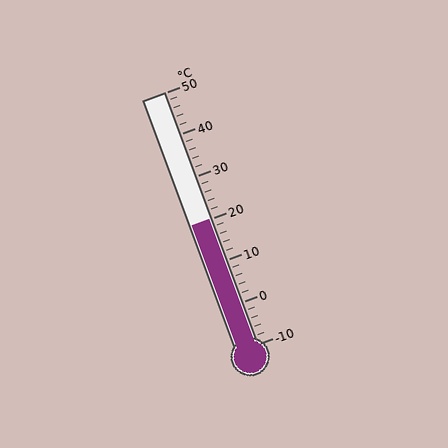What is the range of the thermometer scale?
The thermometer scale ranges from -10°C to 50°C.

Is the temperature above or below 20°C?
The temperature is at 20°C.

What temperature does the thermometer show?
The thermometer shows approximately 20°C.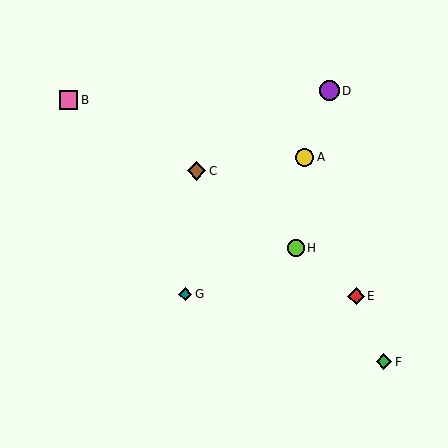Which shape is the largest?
The purple circle (labeled D) is the largest.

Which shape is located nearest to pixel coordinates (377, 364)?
The green diamond (labeled F) at (384, 362) is nearest to that location.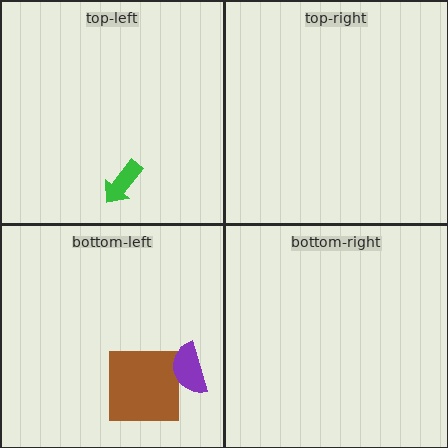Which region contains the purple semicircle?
The bottom-left region.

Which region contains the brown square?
The bottom-left region.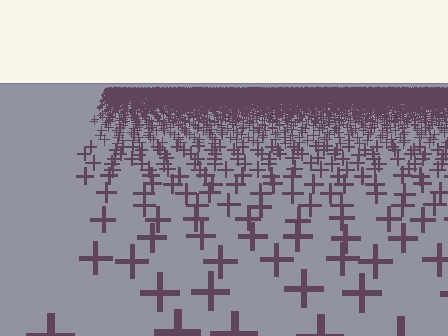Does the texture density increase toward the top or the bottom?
Density increases toward the top.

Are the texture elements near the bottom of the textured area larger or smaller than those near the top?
Larger. Near the bottom, elements are closer to the viewer and appear at a bigger on-screen size.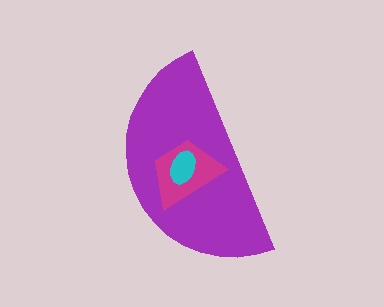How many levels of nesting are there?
3.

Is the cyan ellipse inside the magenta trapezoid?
Yes.